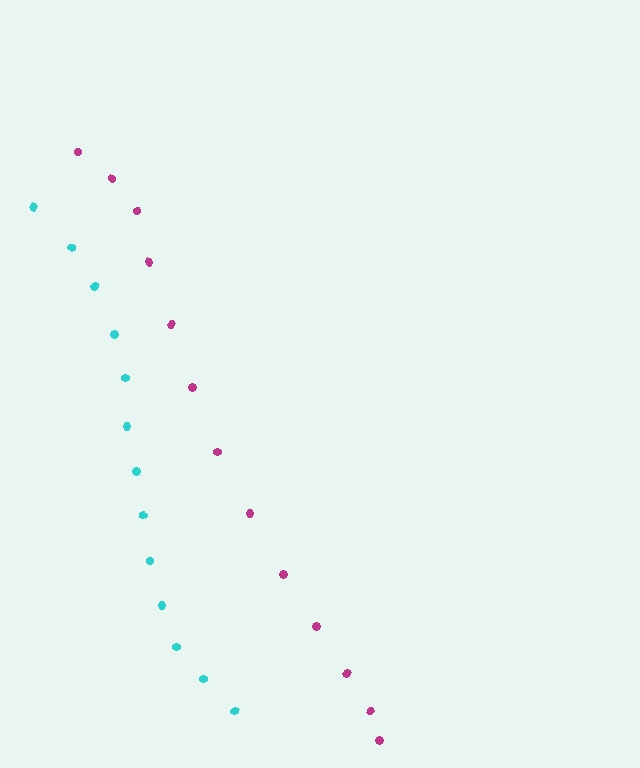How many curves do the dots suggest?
There are 2 distinct paths.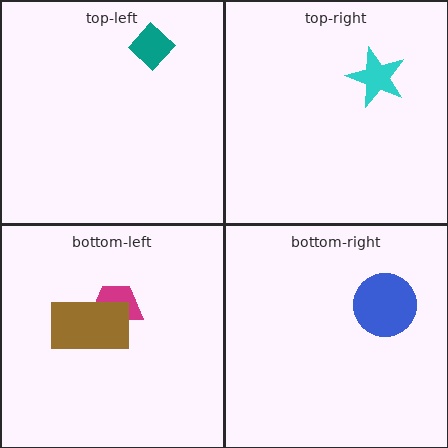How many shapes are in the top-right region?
1.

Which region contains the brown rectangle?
The bottom-left region.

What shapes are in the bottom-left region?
The magenta trapezoid, the brown rectangle.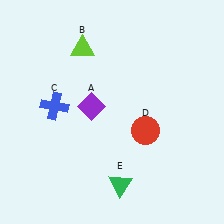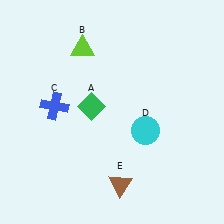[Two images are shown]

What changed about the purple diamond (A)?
In Image 1, A is purple. In Image 2, it changed to green.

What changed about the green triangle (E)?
In Image 1, E is green. In Image 2, it changed to brown.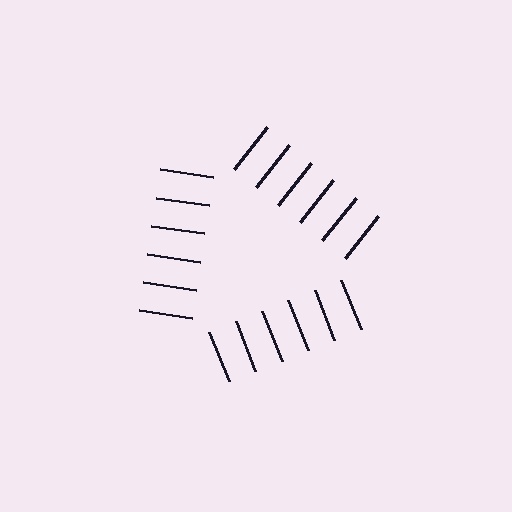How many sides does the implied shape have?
3 sides — the line-ends trace a triangle.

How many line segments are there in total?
18 — 6 along each of the 3 edges.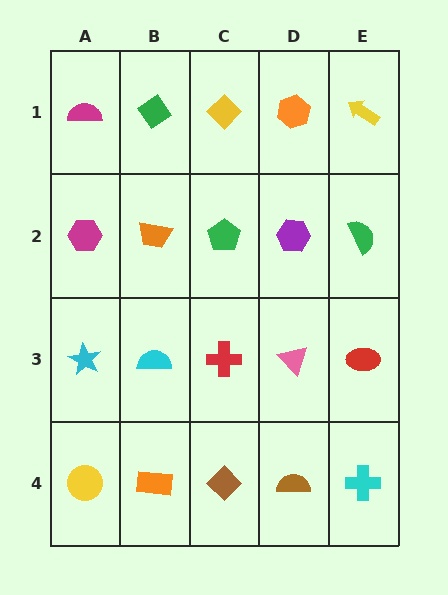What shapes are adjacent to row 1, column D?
A purple hexagon (row 2, column D), a yellow diamond (row 1, column C), a yellow arrow (row 1, column E).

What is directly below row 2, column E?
A red ellipse.